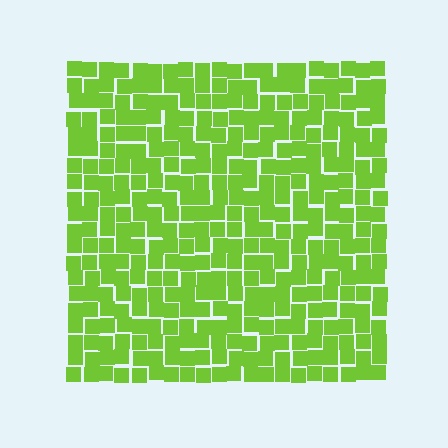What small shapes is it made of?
It is made of small squares.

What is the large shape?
The large shape is a square.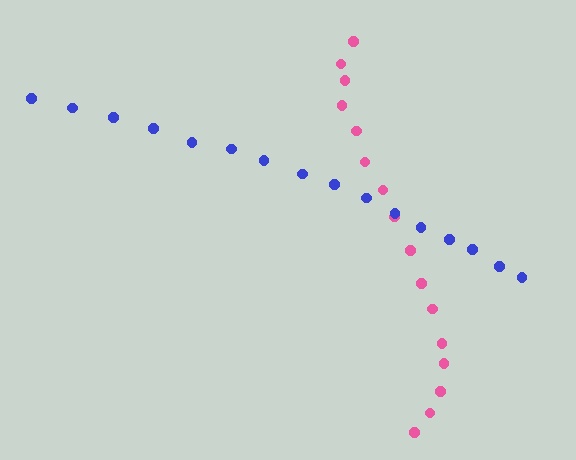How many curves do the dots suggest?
There are 2 distinct paths.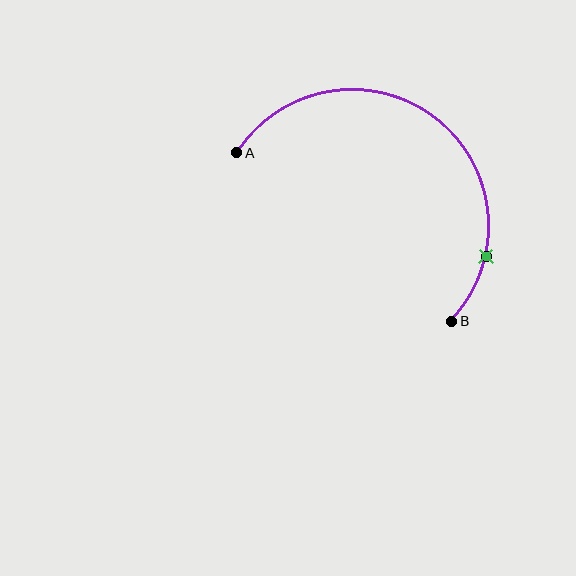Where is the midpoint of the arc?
The arc midpoint is the point on the curve farthest from the straight line joining A and B. It sits above and to the right of that line.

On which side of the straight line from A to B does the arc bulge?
The arc bulges above and to the right of the straight line connecting A and B.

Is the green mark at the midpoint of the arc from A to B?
No. The green mark lies on the arc but is closer to endpoint B. The arc midpoint would be at the point on the curve equidistant along the arc from both A and B.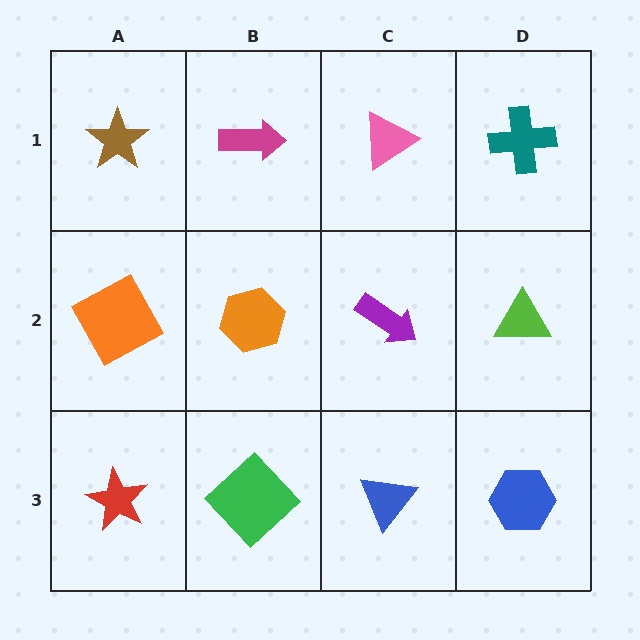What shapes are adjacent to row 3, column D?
A lime triangle (row 2, column D), a blue triangle (row 3, column C).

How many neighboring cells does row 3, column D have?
2.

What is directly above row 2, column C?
A pink triangle.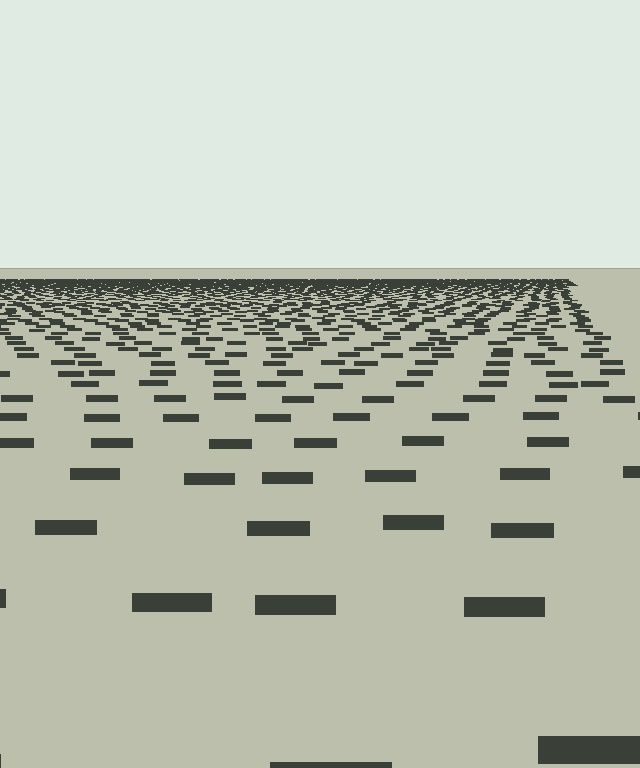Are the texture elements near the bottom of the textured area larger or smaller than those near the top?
Larger. Near the bottom, elements are closer to the viewer and appear at a bigger on-screen size.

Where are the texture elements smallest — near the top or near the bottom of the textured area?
Near the top.